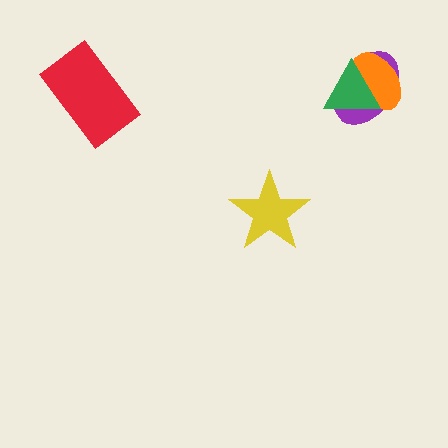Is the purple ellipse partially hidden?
Yes, it is partially covered by another shape.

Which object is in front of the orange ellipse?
The green triangle is in front of the orange ellipse.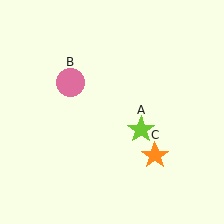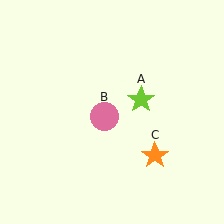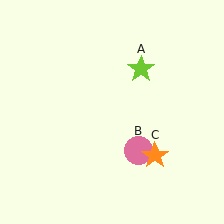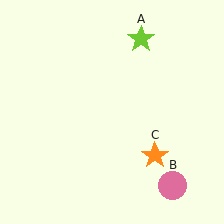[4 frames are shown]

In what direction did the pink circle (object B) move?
The pink circle (object B) moved down and to the right.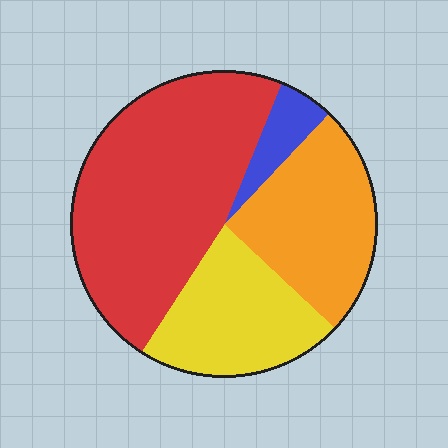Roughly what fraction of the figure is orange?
Orange covers 25% of the figure.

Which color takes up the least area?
Blue, at roughly 5%.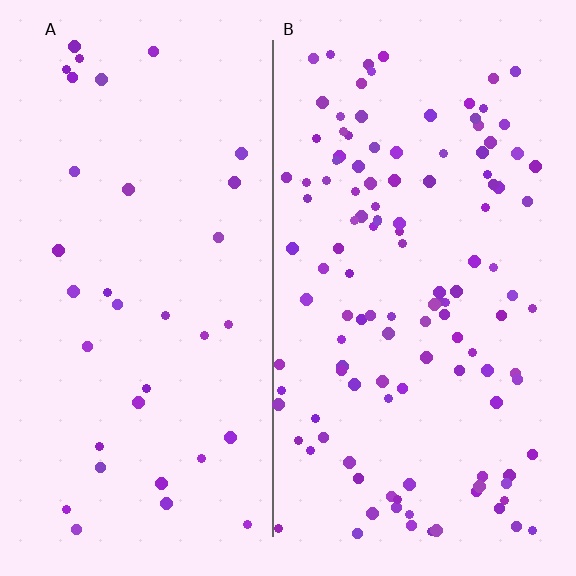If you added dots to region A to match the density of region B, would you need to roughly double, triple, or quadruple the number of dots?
Approximately triple.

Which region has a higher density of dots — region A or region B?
B (the right).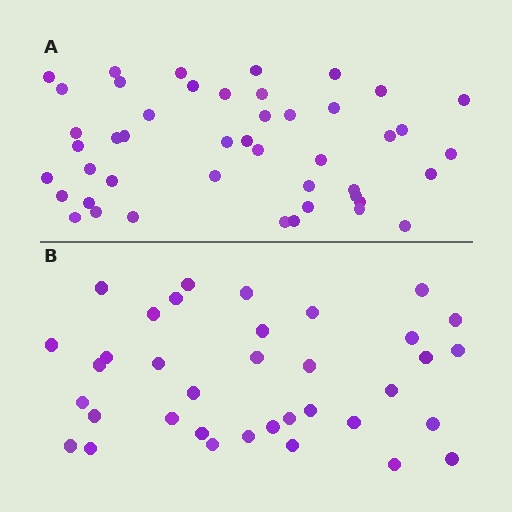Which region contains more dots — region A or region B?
Region A (the top region) has more dots.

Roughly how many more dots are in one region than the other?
Region A has roughly 10 or so more dots than region B.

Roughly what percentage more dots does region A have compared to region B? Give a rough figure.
About 30% more.